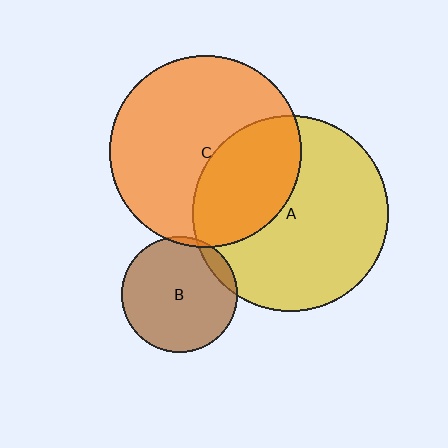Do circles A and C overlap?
Yes.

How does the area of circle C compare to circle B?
Approximately 2.7 times.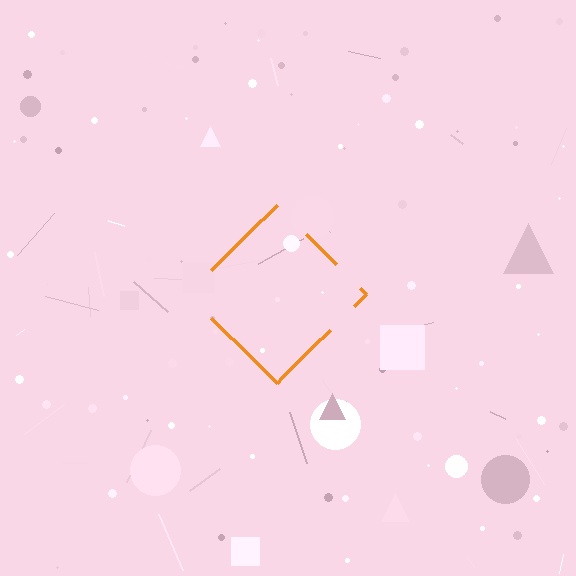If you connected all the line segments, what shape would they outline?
They would outline a diamond.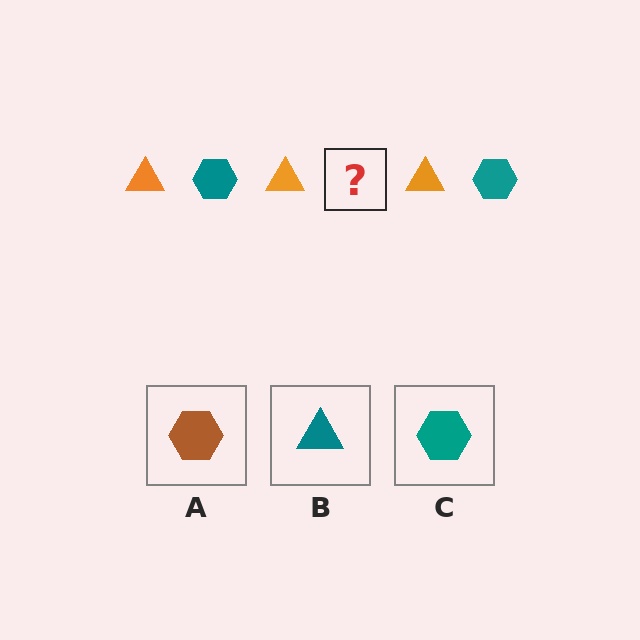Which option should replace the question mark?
Option C.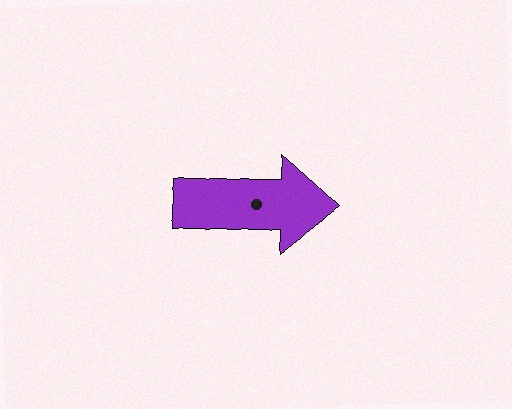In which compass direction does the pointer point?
East.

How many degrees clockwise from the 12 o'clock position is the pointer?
Approximately 93 degrees.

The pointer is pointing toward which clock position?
Roughly 3 o'clock.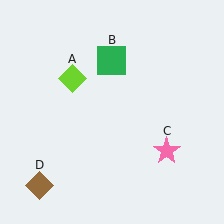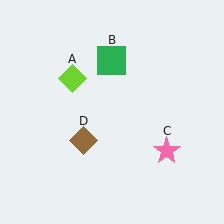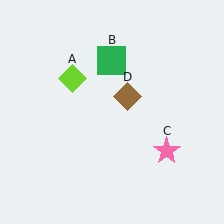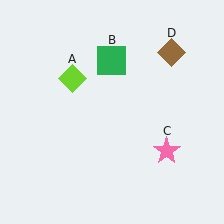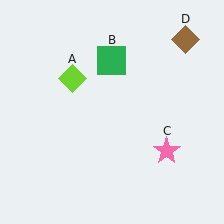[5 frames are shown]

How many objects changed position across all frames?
1 object changed position: brown diamond (object D).